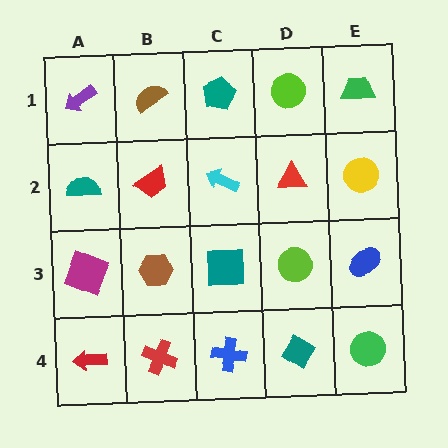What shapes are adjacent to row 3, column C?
A cyan arrow (row 2, column C), a blue cross (row 4, column C), a brown hexagon (row 3, column B), a lime circle (row 3, column D).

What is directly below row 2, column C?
A teal square.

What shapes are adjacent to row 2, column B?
A brown semicircle (row 1, column B), a brown hexagon (row 3, column B), a teal semicircle (row 2, column A), a cyan arrow (row 2, column C).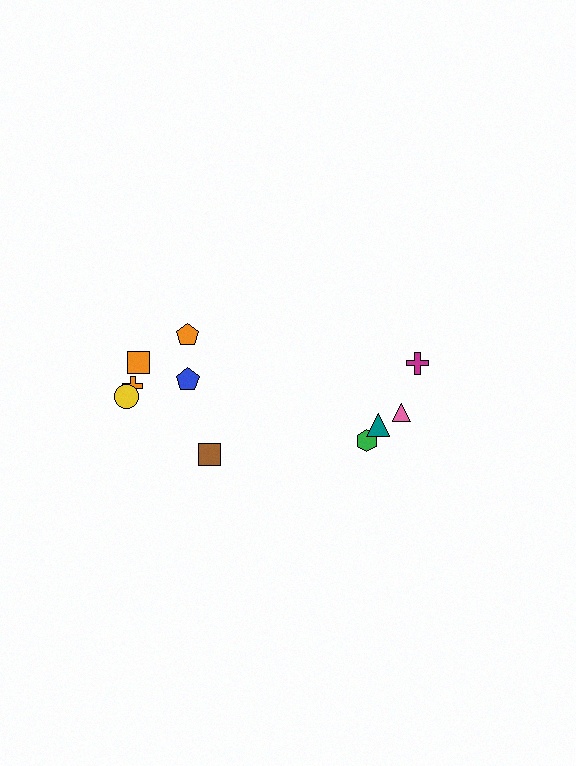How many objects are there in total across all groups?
There are 10 objects.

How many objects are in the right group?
There are 4 objects.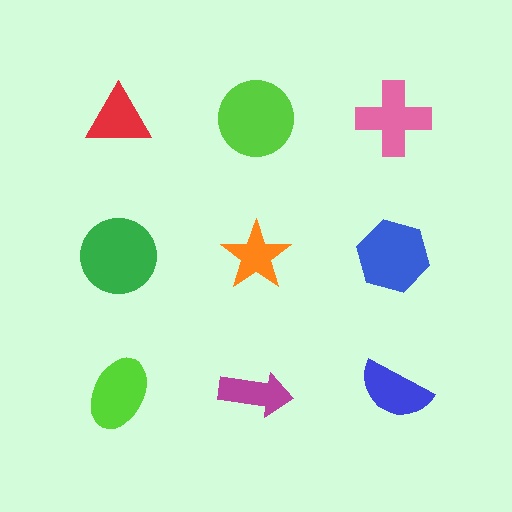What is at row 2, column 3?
A blue hexagon.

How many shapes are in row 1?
3 shapes.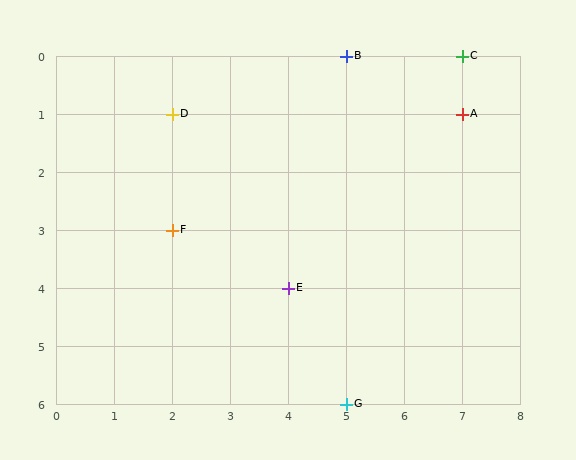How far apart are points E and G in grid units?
Points E and G are 1 column and 2 rows apart (about 2.2 grid units diagonally).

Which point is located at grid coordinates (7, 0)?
Point C is at (7, 0).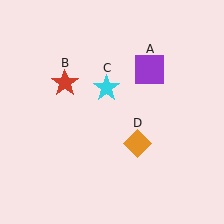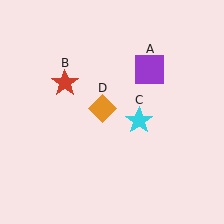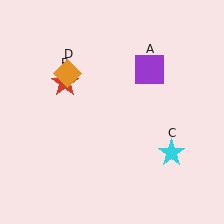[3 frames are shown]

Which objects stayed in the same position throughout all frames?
Purple square (object A) and red star (object B) remained stationary.